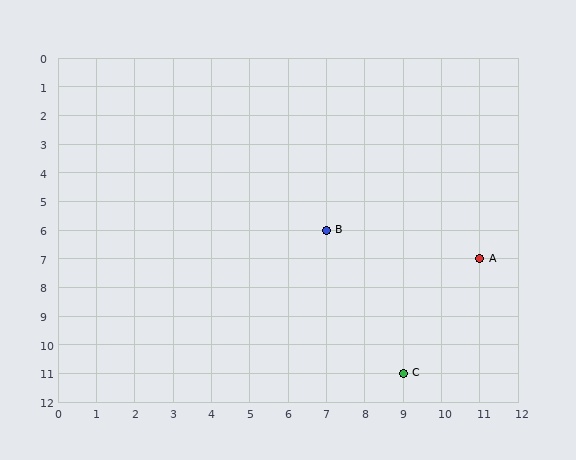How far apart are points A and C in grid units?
Points A and C are 2 columns and 4 rows apart (about 4.5 grid units diagonally).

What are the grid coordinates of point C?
Point C is at grid coordinates (9, 11).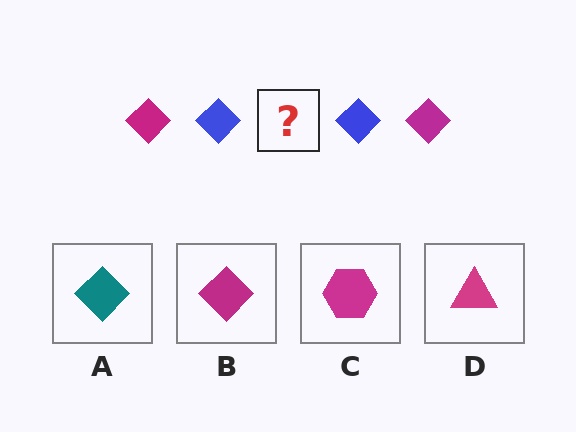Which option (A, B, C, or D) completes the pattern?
B.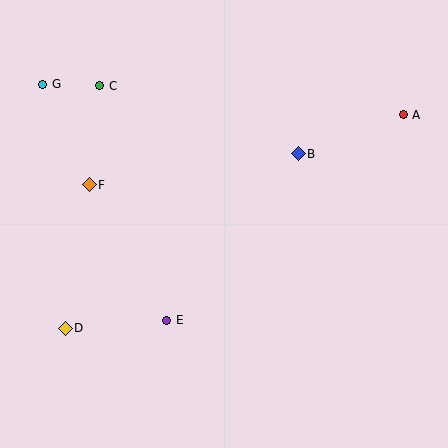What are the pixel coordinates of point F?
Point F is at (89, 185).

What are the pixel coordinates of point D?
Point D is at (65, 328).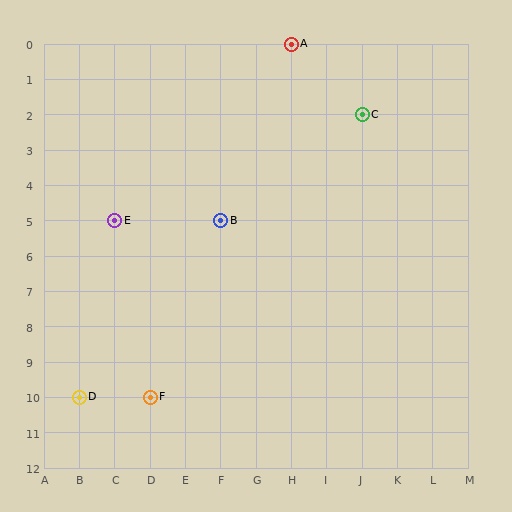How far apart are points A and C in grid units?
Points A and C are 2 columns and 2 rows apart (about 2.8 grid units diagonally).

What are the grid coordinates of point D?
Point D is at grid coordinates (B, 10).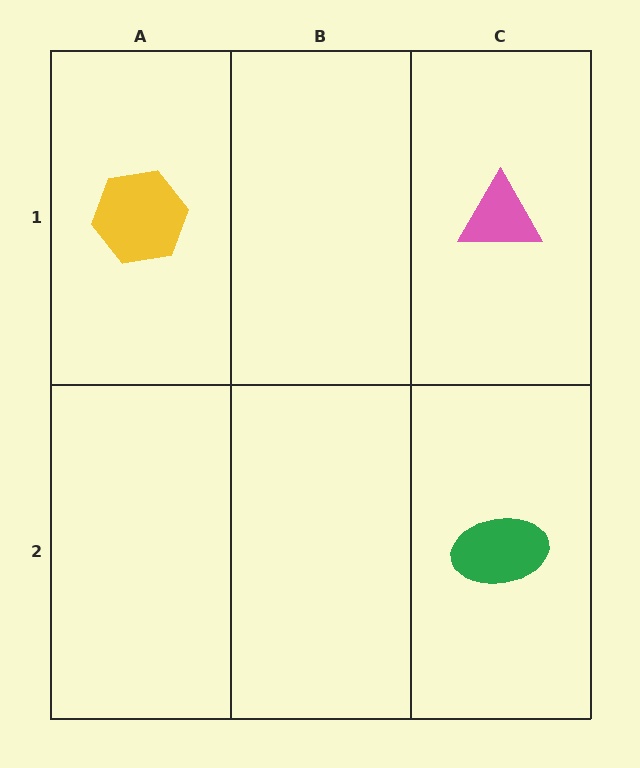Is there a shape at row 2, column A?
No, that cell is empty.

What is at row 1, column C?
A pink triangle.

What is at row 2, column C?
A green ellipse.